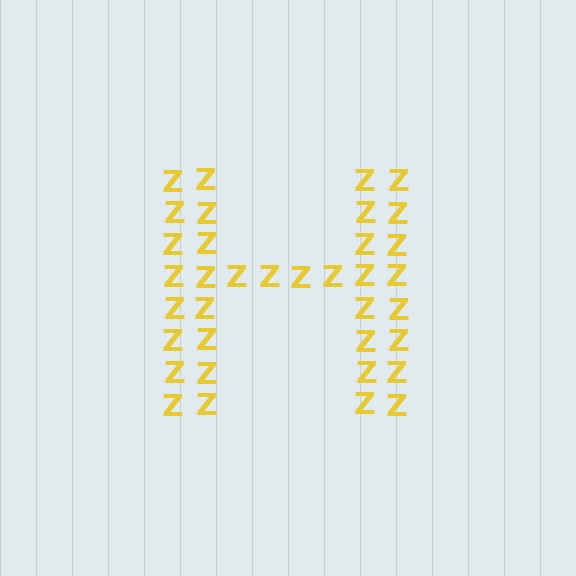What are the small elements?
The small elements are letter Z's.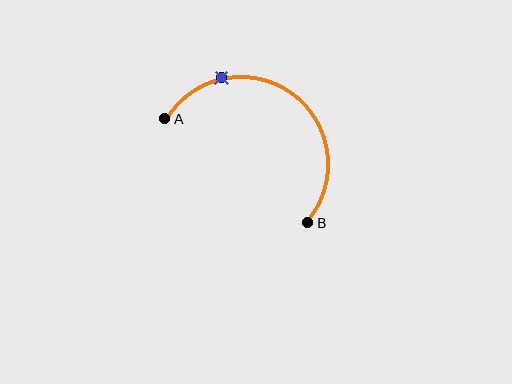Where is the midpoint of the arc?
The arc midpoint is the point on the curve farthest from the straight line joining A and B. It sits above and to the right of that line.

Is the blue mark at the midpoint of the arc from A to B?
No. The blue mark lies on the arc but is closer to endpoint A. The arc midpoint would be at the point on the curve equidistant along the arc from both A and B.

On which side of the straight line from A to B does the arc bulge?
The arc bulges above and to the right of the straight line connecting A and B.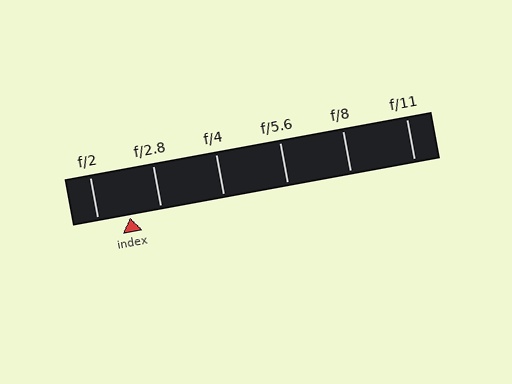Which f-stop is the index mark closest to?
The index mark is closest to f/2.8.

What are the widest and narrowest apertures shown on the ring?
The widest aperture shown is f/2 and the narrowest is f/11.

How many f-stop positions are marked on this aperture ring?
There are 6 f-stop positions marked.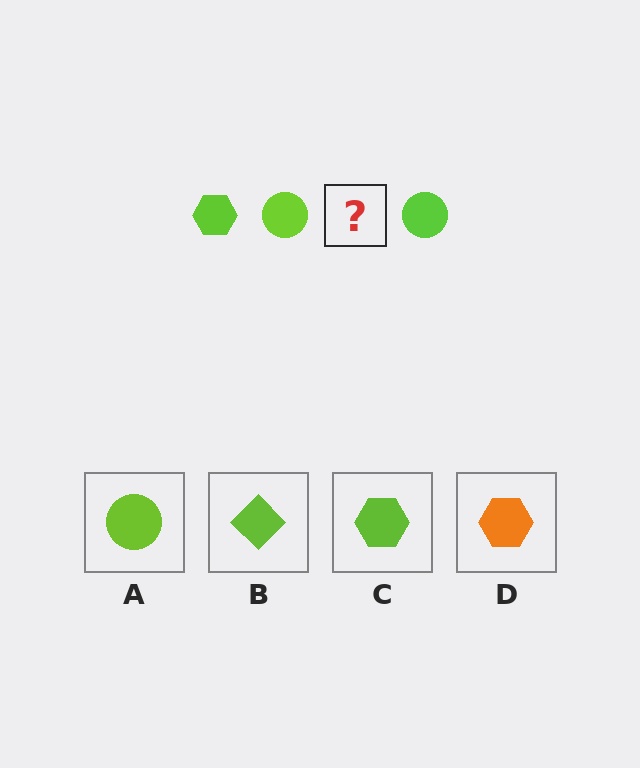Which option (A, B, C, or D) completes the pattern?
C.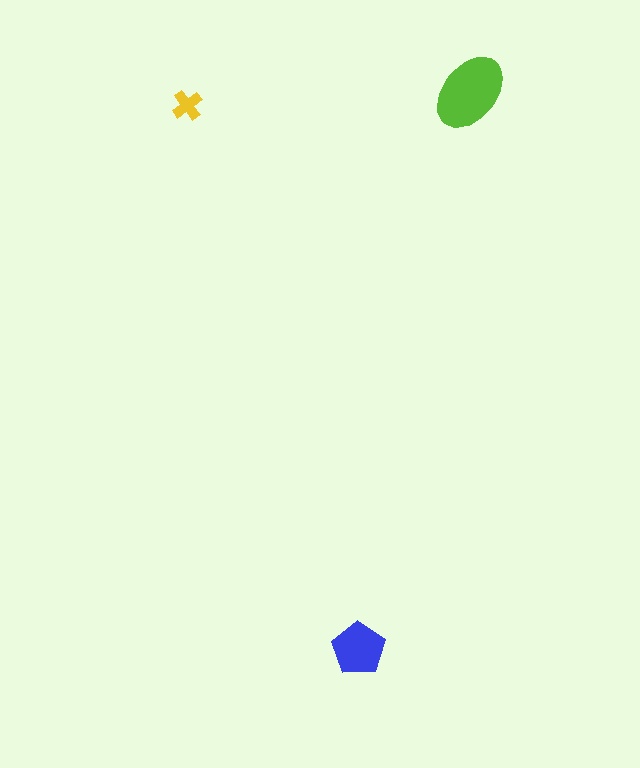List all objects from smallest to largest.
The yellow cross, the blue pentagon, the lime ellipse.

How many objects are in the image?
There are 3 objects in the image.